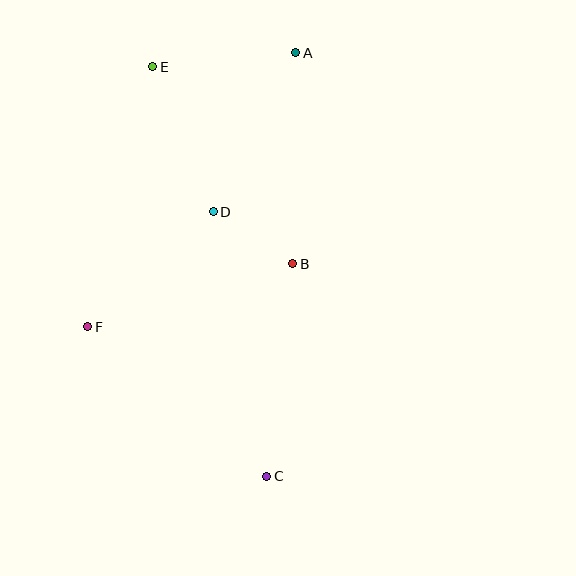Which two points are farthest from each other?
Points C and E are farthest from each other.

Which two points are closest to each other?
Points B and D are closest to each other.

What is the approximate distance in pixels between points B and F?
The distance between B and F is approximately 215 pixels.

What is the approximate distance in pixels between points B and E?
The distance between B and E is approximately 242 pixels.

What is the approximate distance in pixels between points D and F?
The distance between D and F is approximately 170 pixels.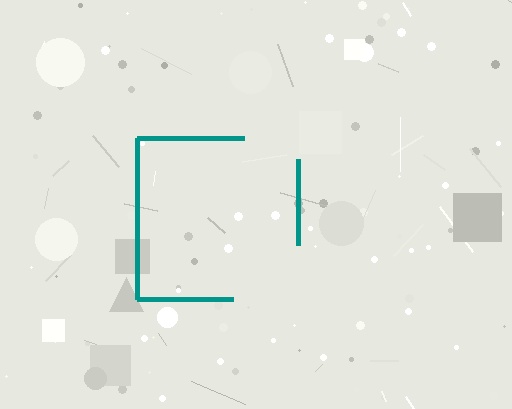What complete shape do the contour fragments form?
The contour fragments form a square.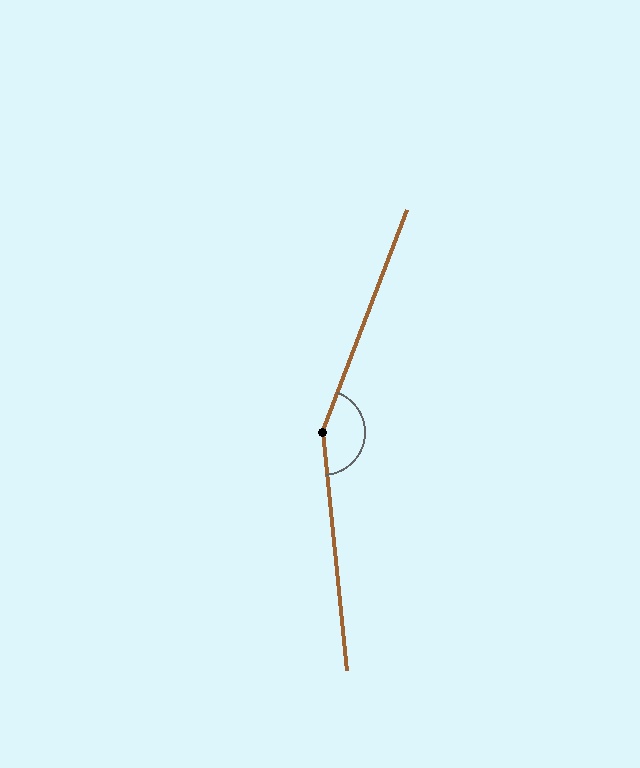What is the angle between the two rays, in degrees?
Approximately 154 degrees.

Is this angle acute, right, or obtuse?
It is obtuse.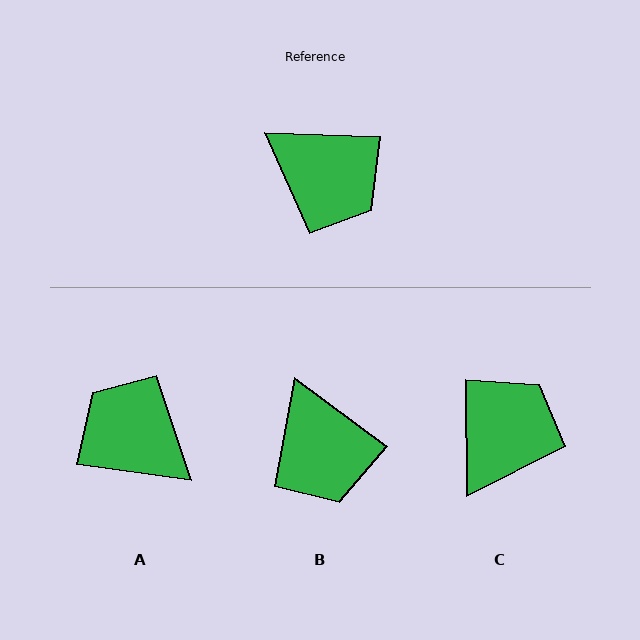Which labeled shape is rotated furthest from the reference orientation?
A, about 175 degrees away.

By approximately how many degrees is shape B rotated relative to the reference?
Approximately 35 degrees clockwise.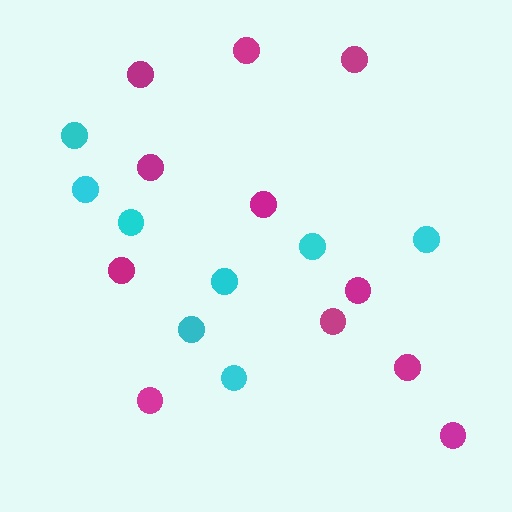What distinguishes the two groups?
There are 2 groups: one group of cyan circles (8) and one group of magenta circles (11).